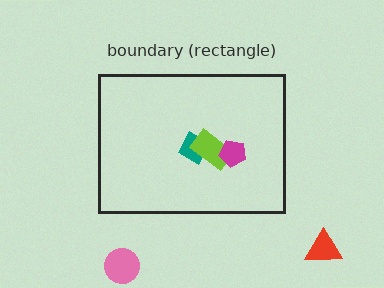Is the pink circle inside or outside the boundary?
Outside.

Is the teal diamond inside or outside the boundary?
Inside.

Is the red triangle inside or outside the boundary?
Outside.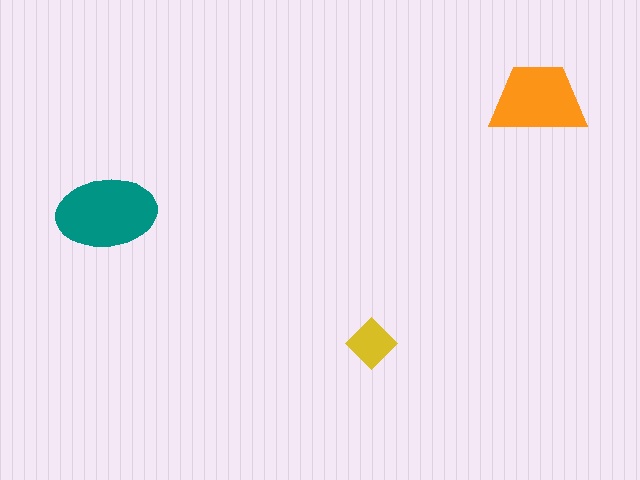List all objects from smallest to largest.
The yellow diamond, the orange trapezoid, the teal ellipse.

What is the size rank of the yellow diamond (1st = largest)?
3rd.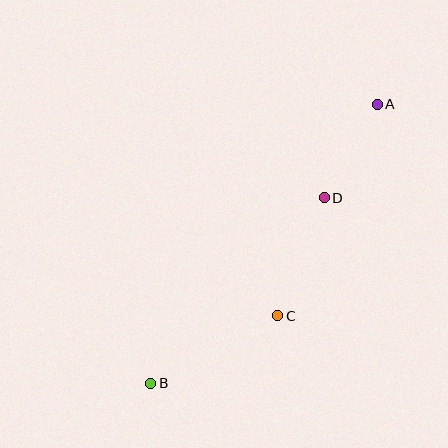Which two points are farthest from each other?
Points A and B are farthest from each other.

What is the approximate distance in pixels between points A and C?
The distance between A and C is approximately 234 pixels.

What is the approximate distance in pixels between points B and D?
The distance between B and D is approximately 254 pixels.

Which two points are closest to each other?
Points A and D are closest to each other.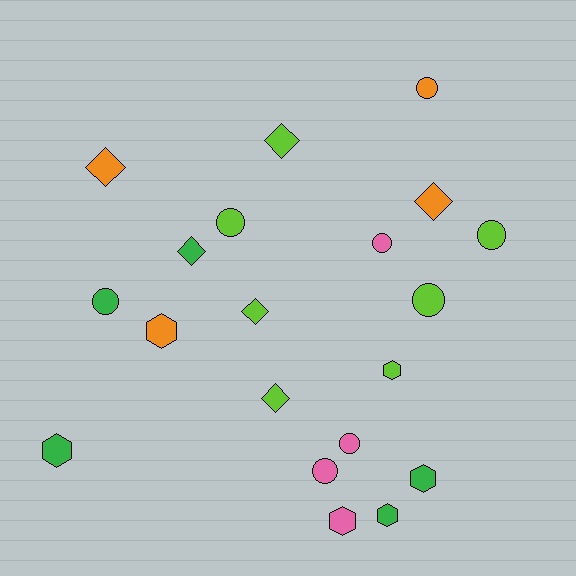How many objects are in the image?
There are 20 objects.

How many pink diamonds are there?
There are no pink diamonds.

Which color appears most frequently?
Lime, with 7 objects.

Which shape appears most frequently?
Circle, with 8 objects.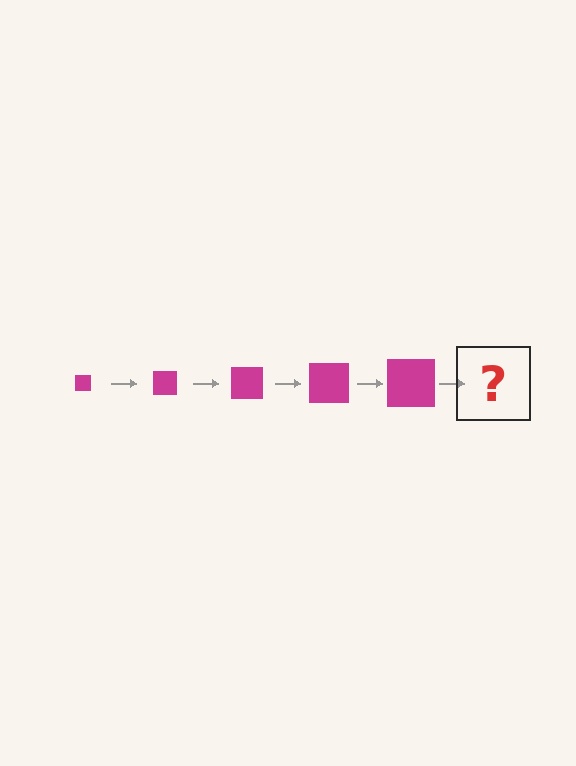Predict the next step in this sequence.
The next step is a magenta square, larger than the previous one.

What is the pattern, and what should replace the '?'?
The pattern is that the square gets progressively larger each step. The '?' should be a magenta square, larger than the previous one.